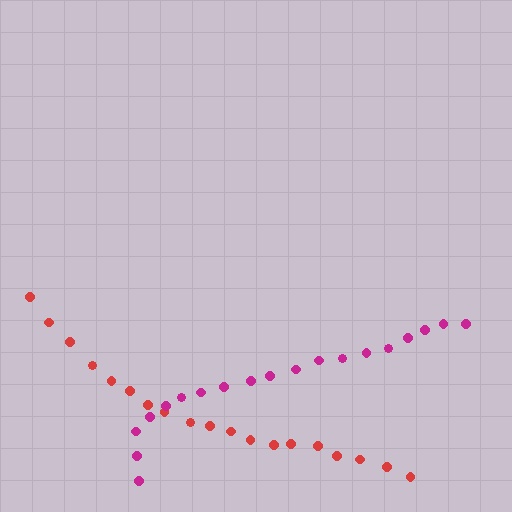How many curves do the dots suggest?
There are 2 distinct paths.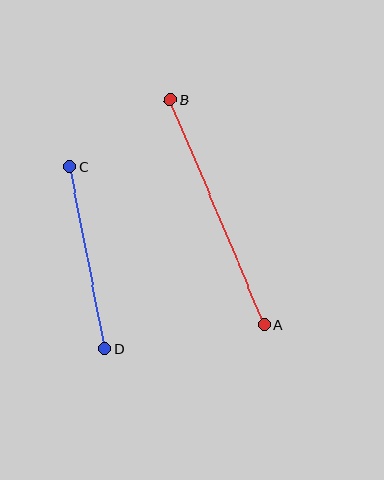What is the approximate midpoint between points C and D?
The midpoint is at approximately (87, 258) pixels.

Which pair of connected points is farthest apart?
Points A and B are farthest apart.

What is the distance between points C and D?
The distance is approximately 186 pixels.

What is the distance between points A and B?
The distance is approximately 244 pixels.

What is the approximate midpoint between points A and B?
The midpoint is at approximately (217, 212) pixels.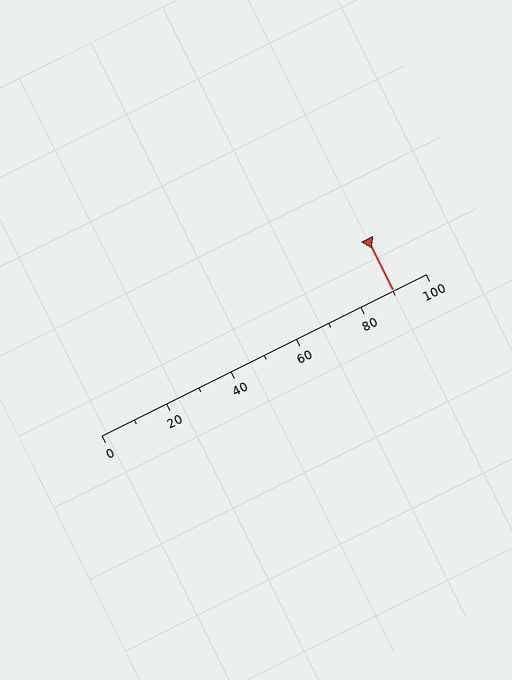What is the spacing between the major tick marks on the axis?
The major ticks are spaced 20 apart.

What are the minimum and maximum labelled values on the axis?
The axis runs from 0 to 100.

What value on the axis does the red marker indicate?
The marker indicates approximately 90.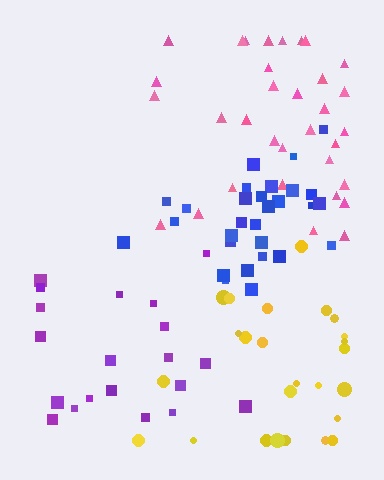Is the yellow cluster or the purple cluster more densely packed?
Purple.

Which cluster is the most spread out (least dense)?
Yellow.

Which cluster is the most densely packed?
Blue.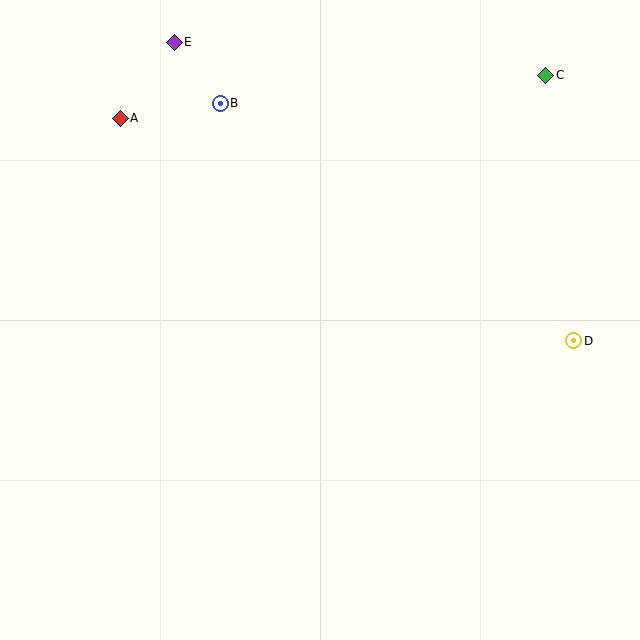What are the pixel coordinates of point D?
Point D is at (574, 341).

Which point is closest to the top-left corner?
Point A is closest to the top-left corner.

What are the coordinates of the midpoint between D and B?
The midpoint between D and B is at (397, 222).